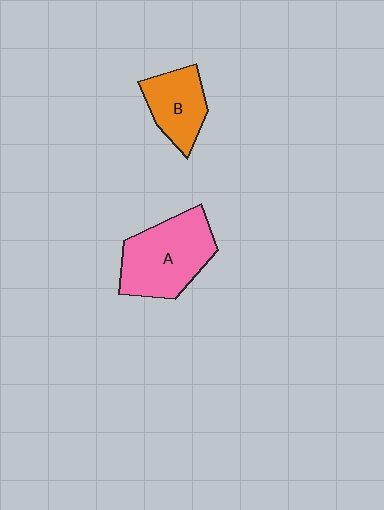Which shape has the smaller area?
Shape B (orange).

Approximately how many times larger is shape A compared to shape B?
Approximately 1.6 times.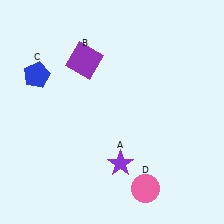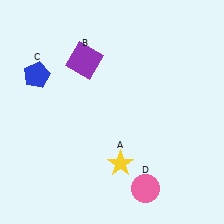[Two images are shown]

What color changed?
The star (A) changed from purple in Image 1 to yellow in Image 2.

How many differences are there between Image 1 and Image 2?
There is 1 difference between the two images.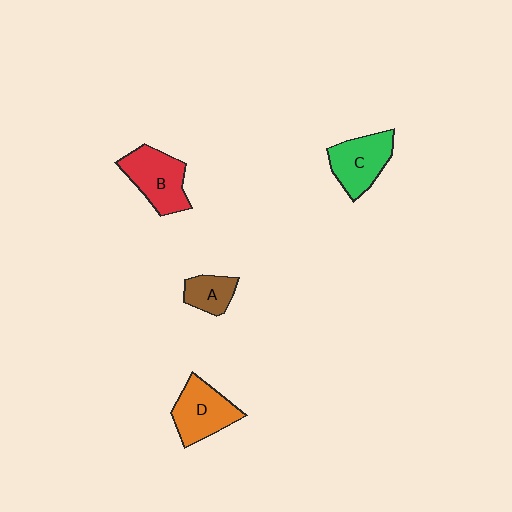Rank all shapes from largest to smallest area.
From largest to smallest: B (red), D (orange), C (green), A (brown).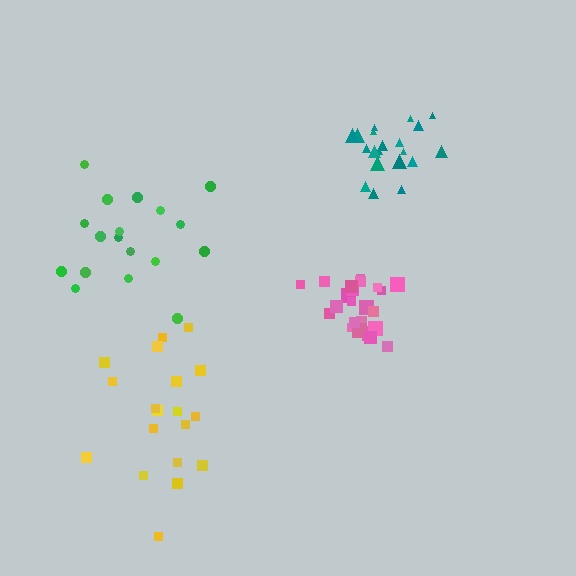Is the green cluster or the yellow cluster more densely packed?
Green.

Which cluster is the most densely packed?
Pink.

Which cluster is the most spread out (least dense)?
Yellow.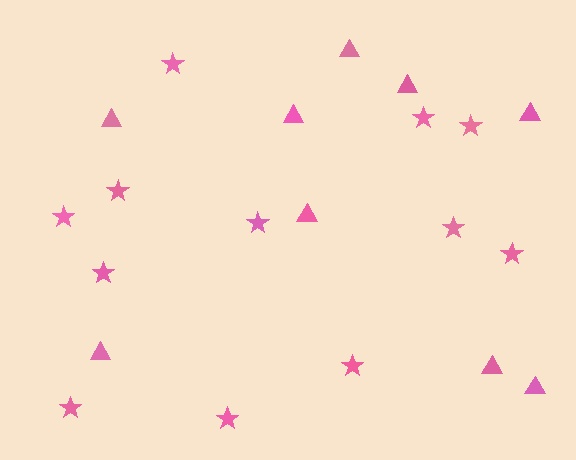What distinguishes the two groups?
There are 2 groups: one group of triangles (9) and one group of stars (12).